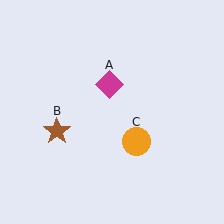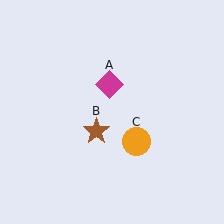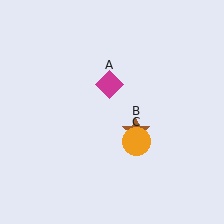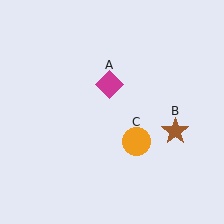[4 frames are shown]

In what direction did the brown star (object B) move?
The brown star (object B) moved right.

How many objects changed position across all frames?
1 object changed position: brown star (object B).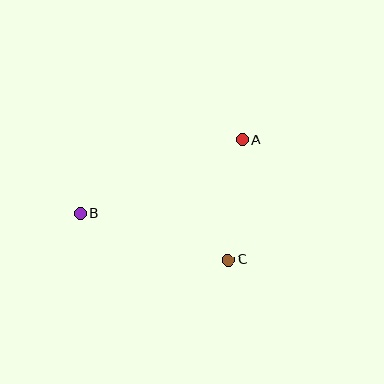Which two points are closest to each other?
Points A and C are closest to each other.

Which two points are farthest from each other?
Points A and B are farthest from each other.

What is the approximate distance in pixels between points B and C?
The distance between B and C is approximately 155 pixels.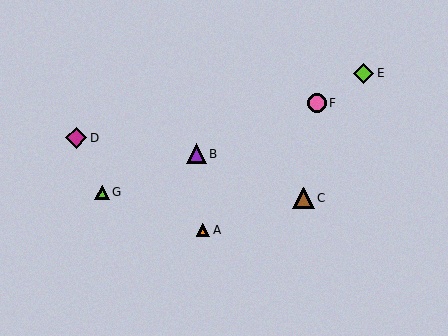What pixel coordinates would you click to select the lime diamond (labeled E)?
Click at (364, 73) to select the lime diamond E.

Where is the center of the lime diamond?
The center of the lime diamond is at (364, 73).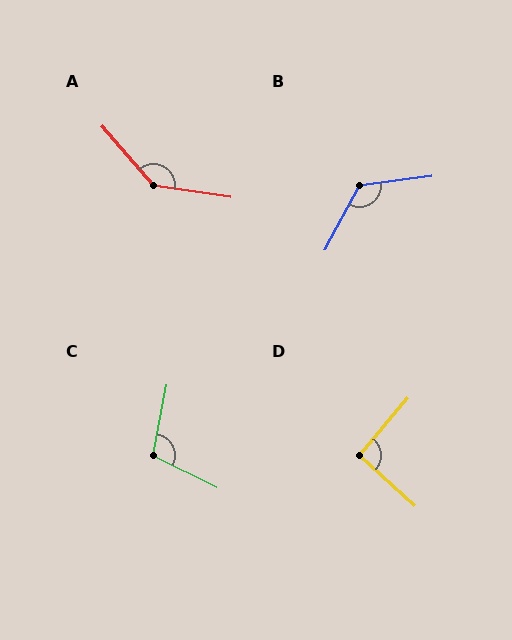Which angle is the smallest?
D, at approximately 92 degrees.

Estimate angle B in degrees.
Approximately 126 degrees.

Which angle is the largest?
A, at approximately 140 degrees.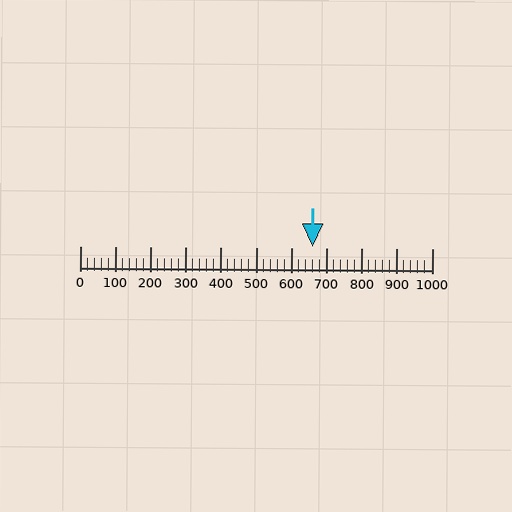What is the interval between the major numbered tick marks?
The major tick marks are spaced 100 units apart.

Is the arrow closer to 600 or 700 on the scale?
The arrow is closer to 700.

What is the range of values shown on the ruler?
The ruler shows values from 0 to 1000.